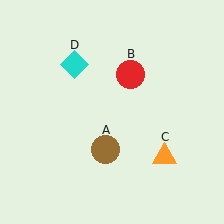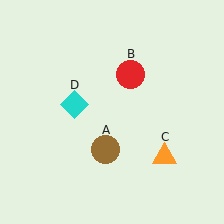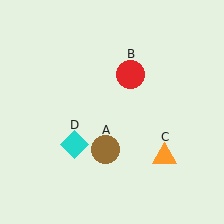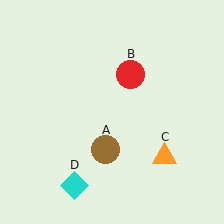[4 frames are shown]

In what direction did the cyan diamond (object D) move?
The cyan diamond (object D) moved down.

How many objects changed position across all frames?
1 object changed position: cyan diamond (object D).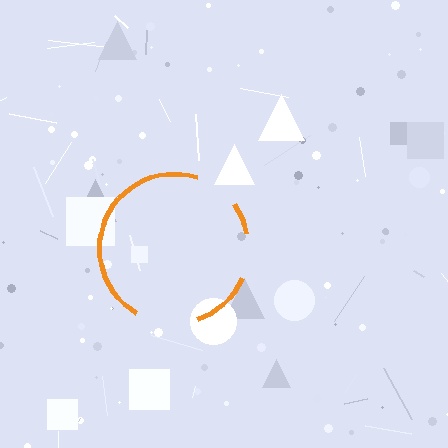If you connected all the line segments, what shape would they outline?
They would outline a circle.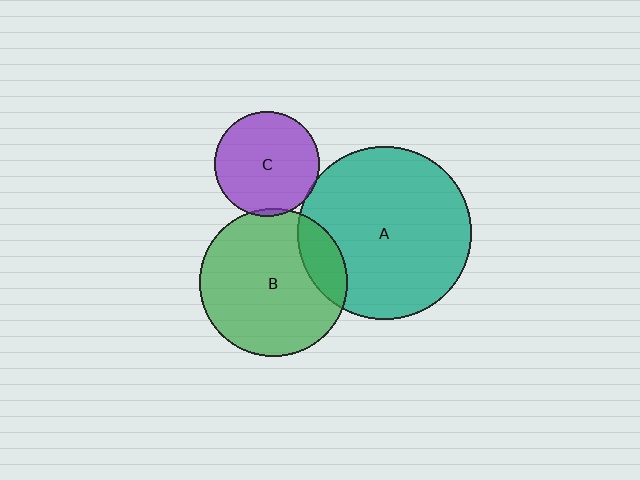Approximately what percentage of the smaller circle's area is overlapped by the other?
Approximately 15%.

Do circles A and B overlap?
Yes.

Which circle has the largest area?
Circle A (teal).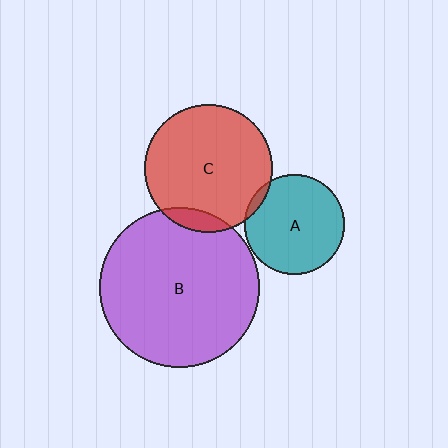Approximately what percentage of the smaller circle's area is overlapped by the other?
Approximately 10%.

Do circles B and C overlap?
Yes.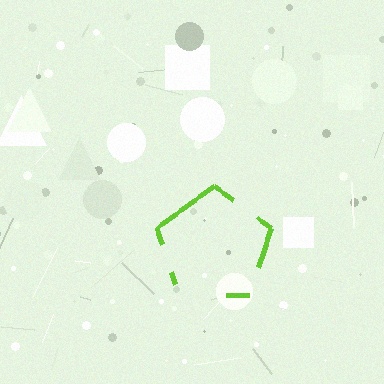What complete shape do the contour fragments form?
The contour fragments form a pentagon.